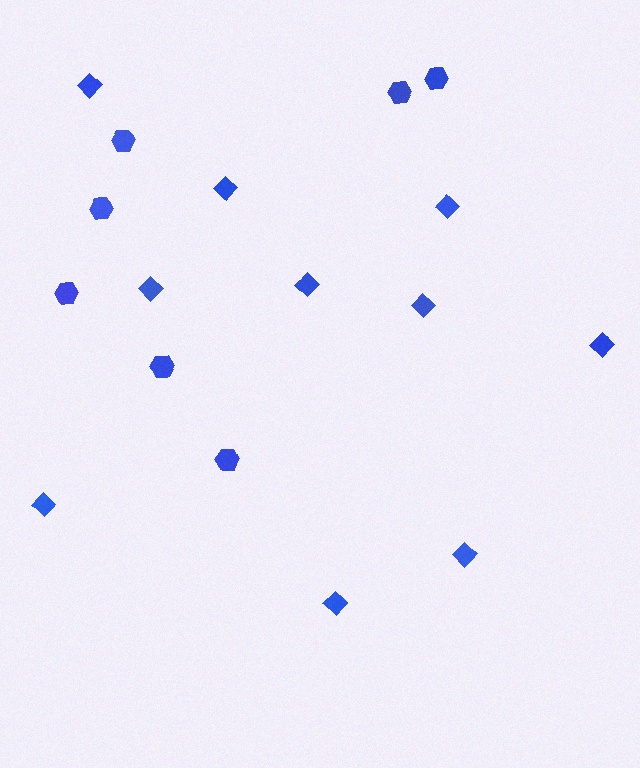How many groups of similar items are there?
There are 2 groups: one group of diamonds (10) and one group of hexagons (7).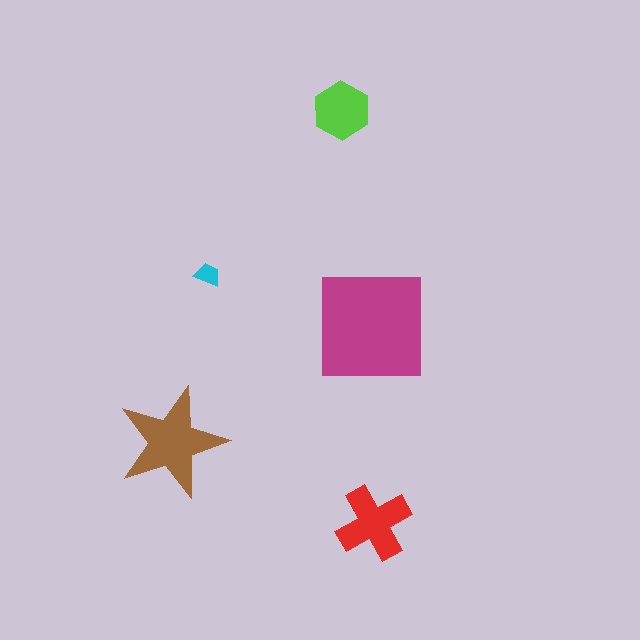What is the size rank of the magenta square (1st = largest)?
1st.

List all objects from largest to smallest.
The magenta square, the brown star, the red cross, the lime hexagon, the cyan trapezoid.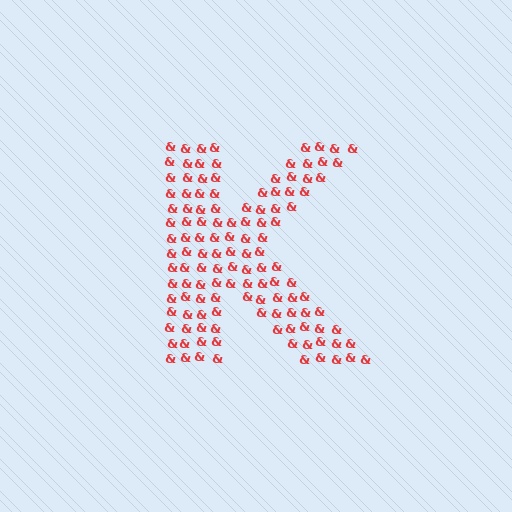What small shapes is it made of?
It is made of small ampersands.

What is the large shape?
The large shape is the letter K.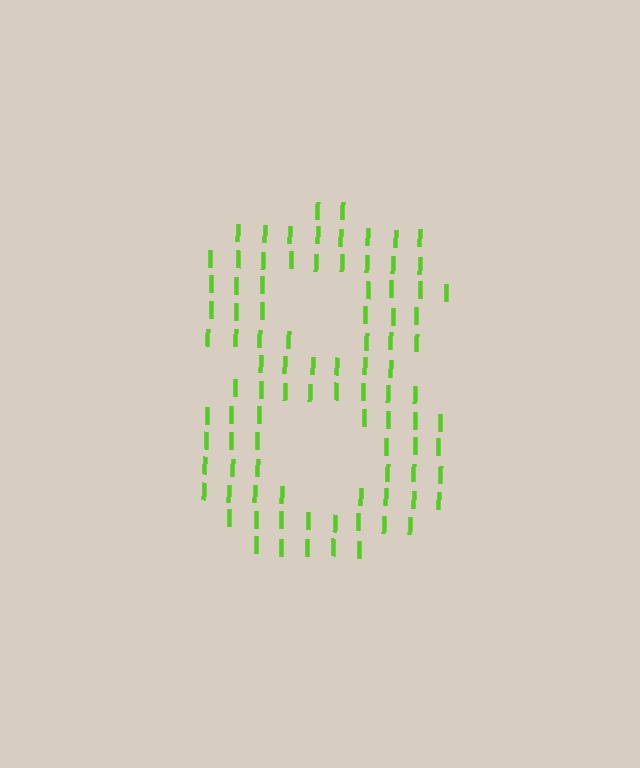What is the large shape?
The large shape is the digit 8.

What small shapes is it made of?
It is made of small letter I's.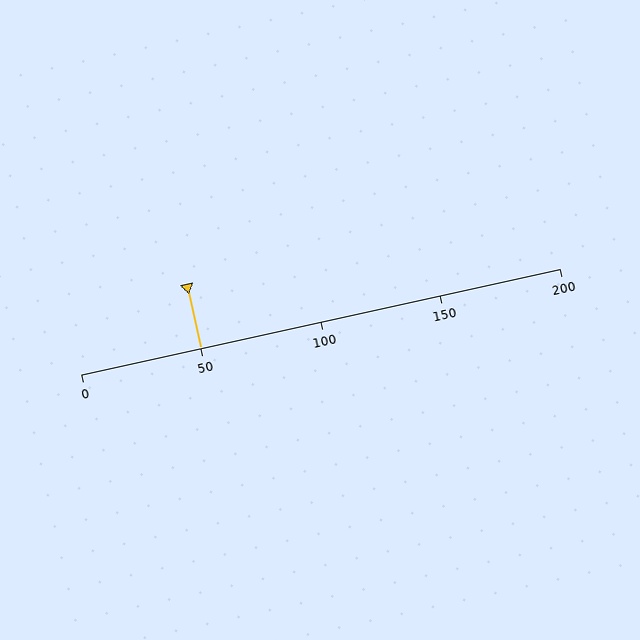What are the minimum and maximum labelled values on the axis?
The axis runs from 0 to 200.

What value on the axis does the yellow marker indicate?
The marker indicates approximately 50.